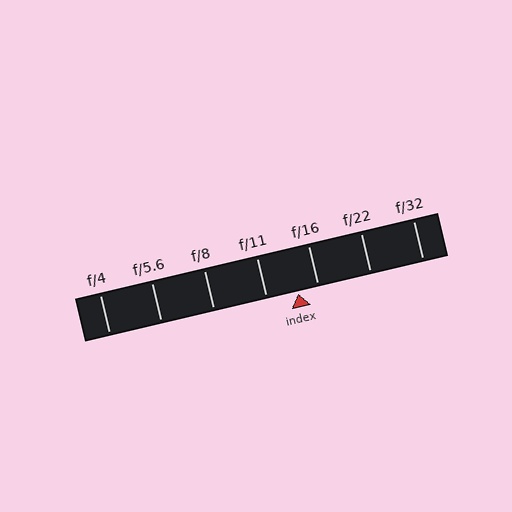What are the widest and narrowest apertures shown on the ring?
The widest aperture shown is f/4 and the narrowest is f/32.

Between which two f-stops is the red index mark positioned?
The index mark is between f/11 and f/16.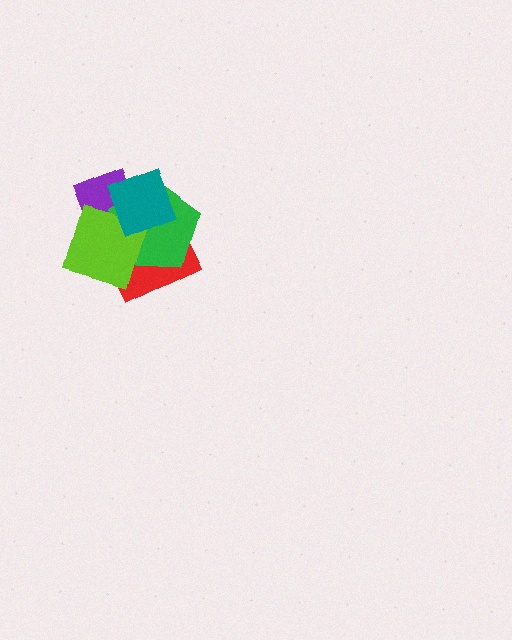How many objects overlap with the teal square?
3 objects overlap with the teal square.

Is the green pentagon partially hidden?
Yes, it is partially covered by another shape.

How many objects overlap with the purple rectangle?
4 objects overlap with the purple rectangle.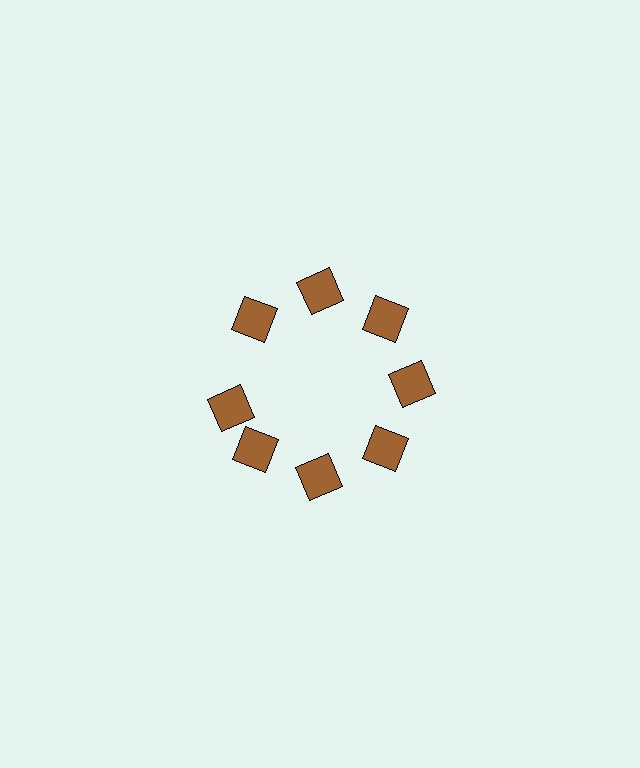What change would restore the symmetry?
The symmetry would be restored by rotating it back into even spacing with its neighbors so that all 8 squares sit at equal angles and equal distance from the center.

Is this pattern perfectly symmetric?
No. The 8 brown squares are arranged in a ring, but one element near the 9 o'clock position is rotated out of alignment along the ring, breaking the 8-fold rotational symmetry.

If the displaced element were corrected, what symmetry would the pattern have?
It would have 8-fold rotational symmetry — the pattern would map onto itself every 45 degrees.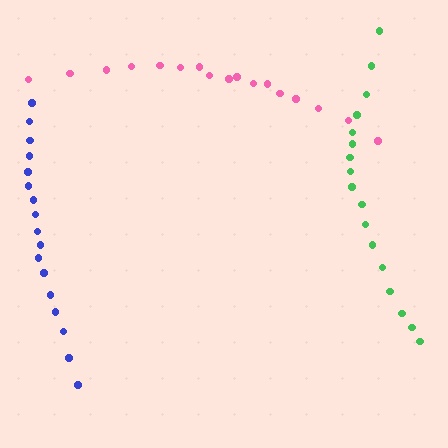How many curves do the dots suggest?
There are 3 distinct paths.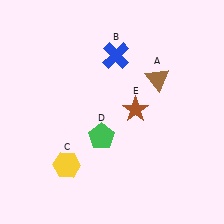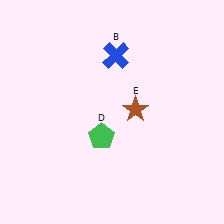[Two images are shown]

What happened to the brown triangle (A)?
The brown triangle (A) was removed in Image 2. It was in the top-right area of Image 1.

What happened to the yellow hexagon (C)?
The yellow hexagon (C) was removed in Image 2. It was in the bottom-left area of Image 1.